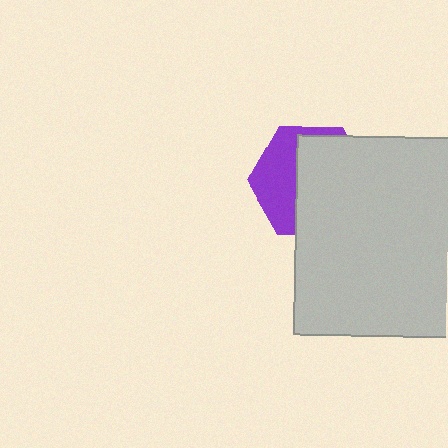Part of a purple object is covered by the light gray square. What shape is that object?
It is a hexagon.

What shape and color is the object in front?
The object in front is a light gray square.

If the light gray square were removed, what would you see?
You would see the complete purple hexagon.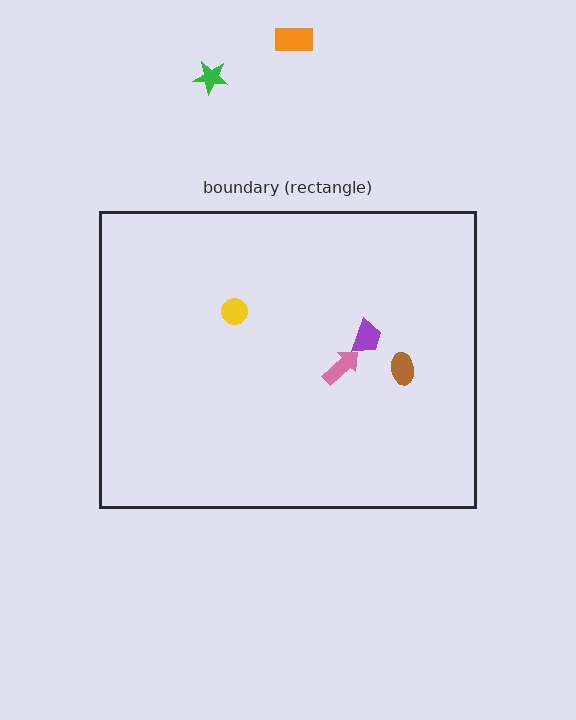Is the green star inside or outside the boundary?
Outside.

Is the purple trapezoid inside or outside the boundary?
Inside.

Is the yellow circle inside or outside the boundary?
Inside.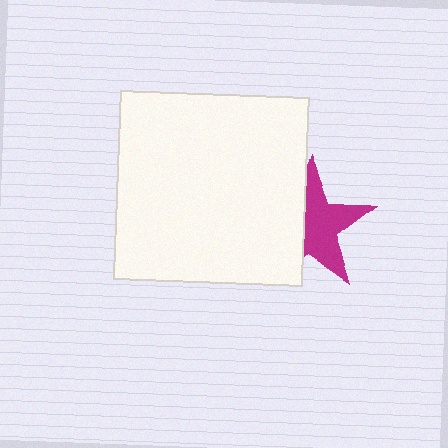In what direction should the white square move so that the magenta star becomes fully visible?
The white square should move left. That is the shortest direction to clear the overlap and leave the magenta star fully visible.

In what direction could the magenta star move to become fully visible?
The magenta star could move right. That would shift it out from behind the white square entirely.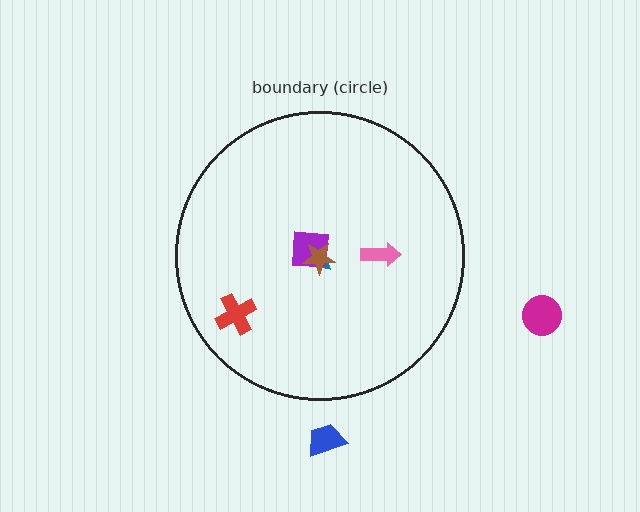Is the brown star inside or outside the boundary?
Inside.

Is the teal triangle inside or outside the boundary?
Inside.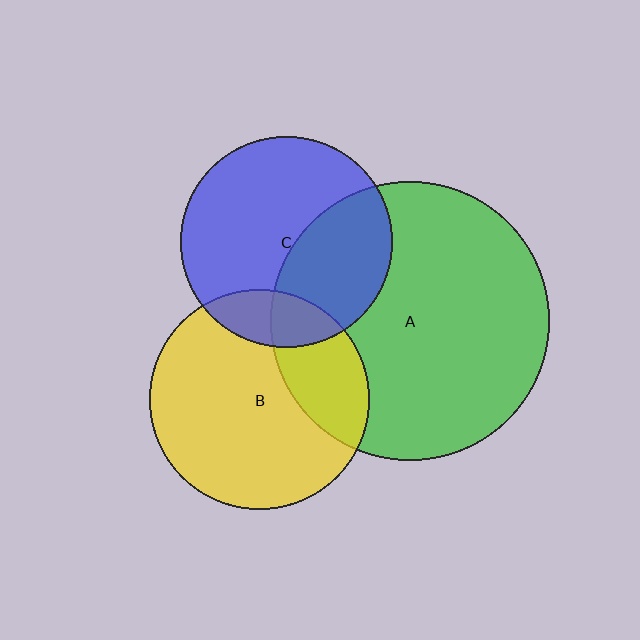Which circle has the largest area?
Circle A (green).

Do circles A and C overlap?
Yes.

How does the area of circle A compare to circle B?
Approximately 1.6 times.